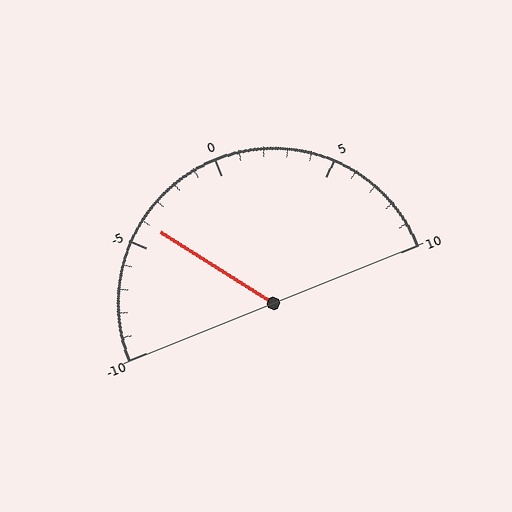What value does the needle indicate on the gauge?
The needle indicates approximately -4.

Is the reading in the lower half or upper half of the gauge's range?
The reading is in the lower half of the range (-10 to 10).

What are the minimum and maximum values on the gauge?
The gauge ranges from -10 to 10.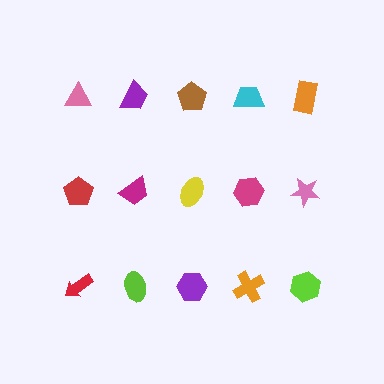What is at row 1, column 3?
A brown pentagon.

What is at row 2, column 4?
A magenta hexagon.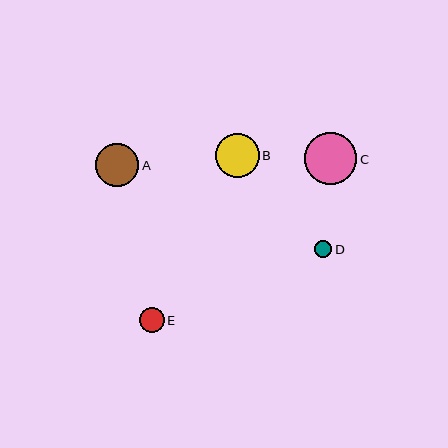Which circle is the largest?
Circle C is the largest with a size of approximately 52 pixels.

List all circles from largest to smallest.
From largest to smallest: C, B, A, E, D.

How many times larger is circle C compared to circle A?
Circle C is approximately 1.2 times the size of circle A.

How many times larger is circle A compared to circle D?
Circle A is approximately 2.5 times the size of circle D.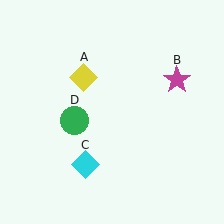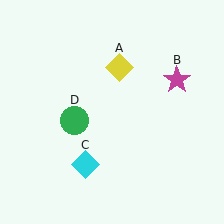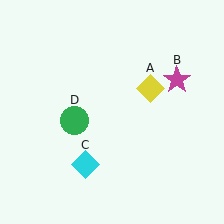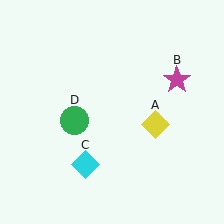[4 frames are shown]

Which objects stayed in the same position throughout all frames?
Magenta star (object B) and cyan diamond (object C) and green circle (object D) remained stationary.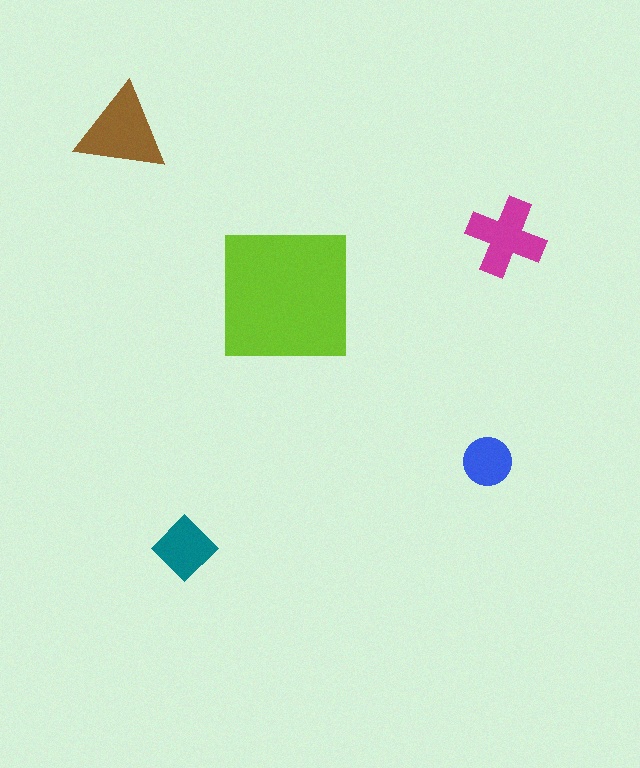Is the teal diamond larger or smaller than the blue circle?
Larger.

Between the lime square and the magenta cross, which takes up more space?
The lime square.